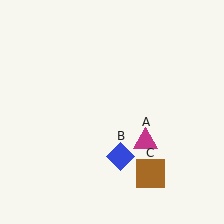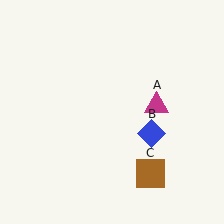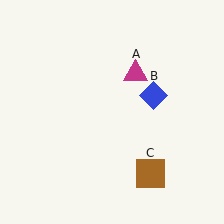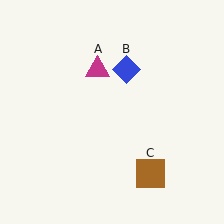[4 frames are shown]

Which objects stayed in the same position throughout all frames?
Brown square (object C) remained stationary.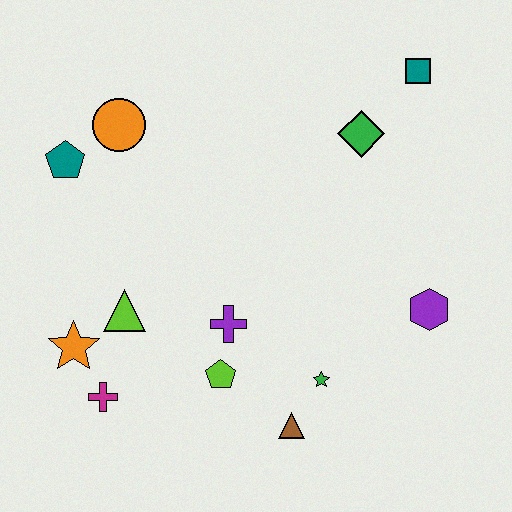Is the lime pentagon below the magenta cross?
No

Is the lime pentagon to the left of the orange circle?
No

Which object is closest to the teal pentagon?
The orange circle is closest to the teal pentagon.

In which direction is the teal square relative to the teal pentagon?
The teal square is to the right of the teal pentagon.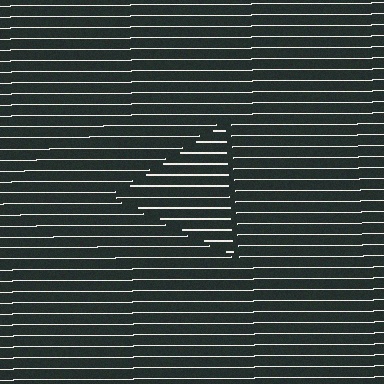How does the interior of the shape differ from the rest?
The interior of the shape contains the same grating, shifted by half a period — the contour is defined by the phase discontinuity where line-ends from the inner and outer gratings abut.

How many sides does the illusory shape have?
3 sides — the line-ends trace a triangle.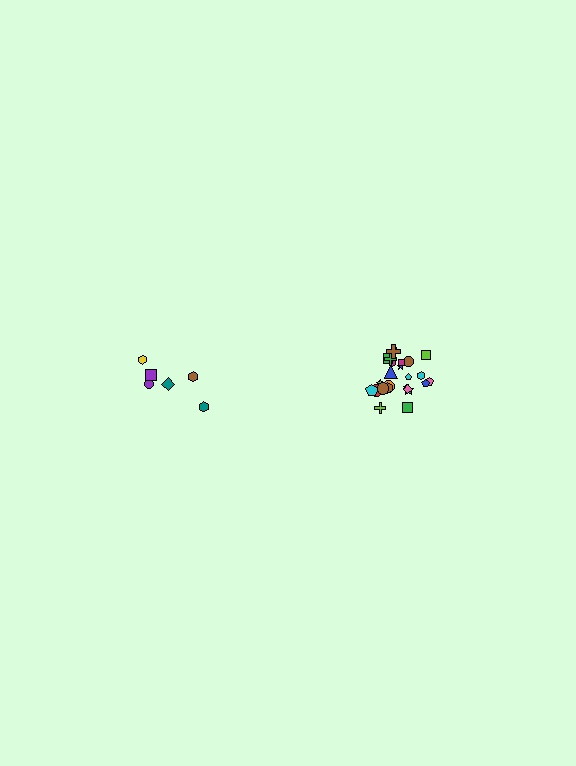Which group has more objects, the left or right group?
The right group.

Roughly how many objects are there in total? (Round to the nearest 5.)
Roughly 30 objects in total.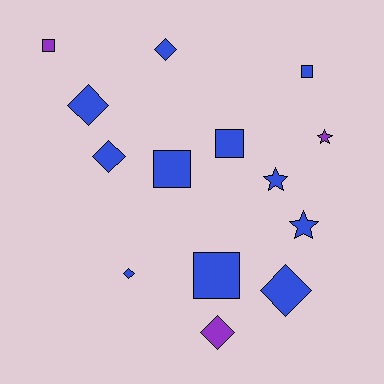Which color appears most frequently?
Blue, with 11 objects.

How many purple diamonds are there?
There is 1 purple diamond.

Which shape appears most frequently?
Diamond, with 6 objects.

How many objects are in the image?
There are 14 objects.